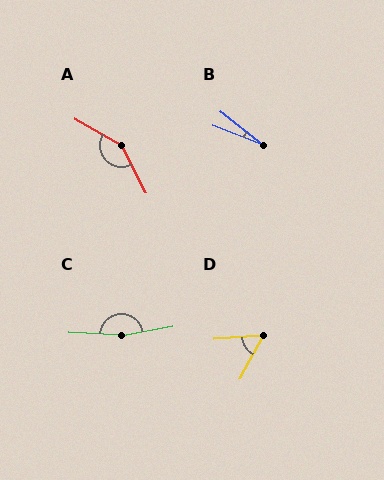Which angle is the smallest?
B, at approximately 18 degrees.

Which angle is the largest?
C, at approximately 167 degrees.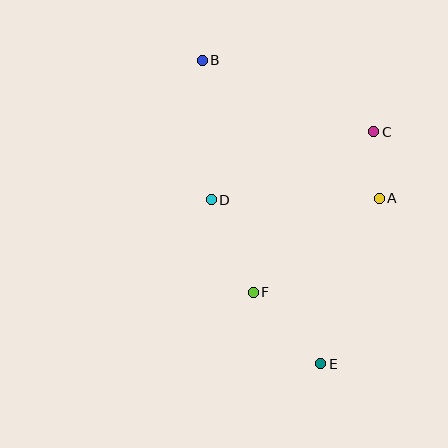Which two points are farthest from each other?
Points B and E are farthest from each other.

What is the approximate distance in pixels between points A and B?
The distance between A and B is approximately 224 pixels.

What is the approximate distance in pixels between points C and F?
The distance between C and F is approximately 201 pixels.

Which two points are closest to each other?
Points A and C are closest to each other.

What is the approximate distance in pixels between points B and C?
The distance between B and C is approximately 186 pixels.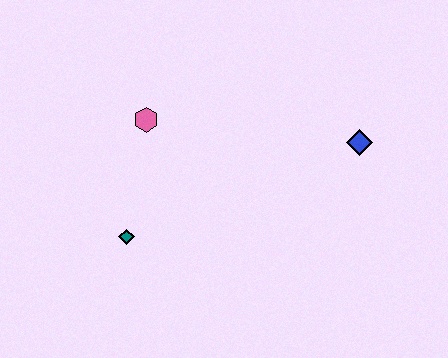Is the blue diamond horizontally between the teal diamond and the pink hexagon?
No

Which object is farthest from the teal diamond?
The blue diamond is farthest from the teal diamond.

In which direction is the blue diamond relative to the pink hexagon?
The blue diamond is to the right of the pink hexagon.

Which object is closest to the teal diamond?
The pink hexagon is closest to the teal diamond.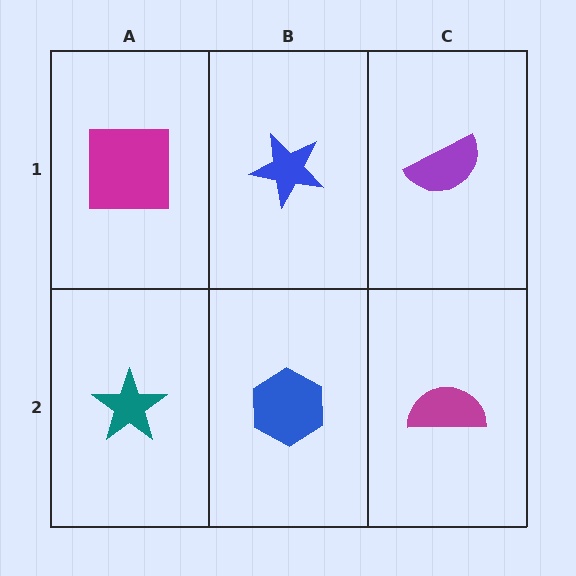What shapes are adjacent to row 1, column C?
A magenta semicircle (row 2, column C), a blue star (row 1, column B).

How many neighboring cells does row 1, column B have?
3.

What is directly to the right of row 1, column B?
A purple semicircle.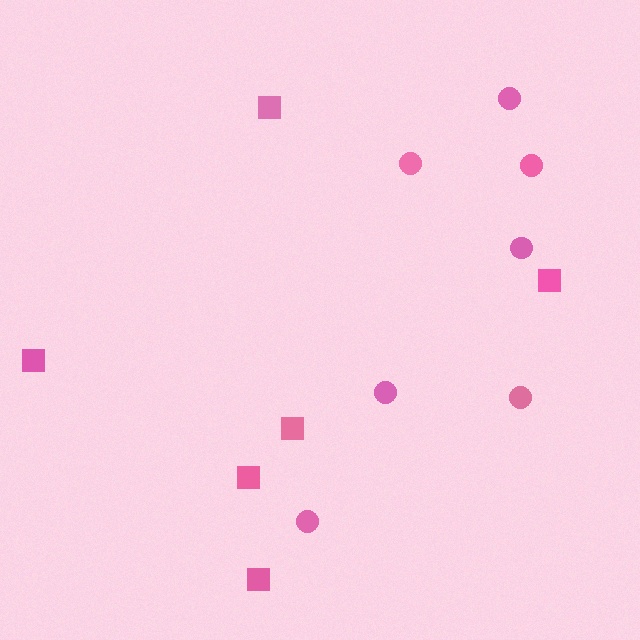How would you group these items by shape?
There are 2 groups: one group of circles (7) and one group of squares (6).